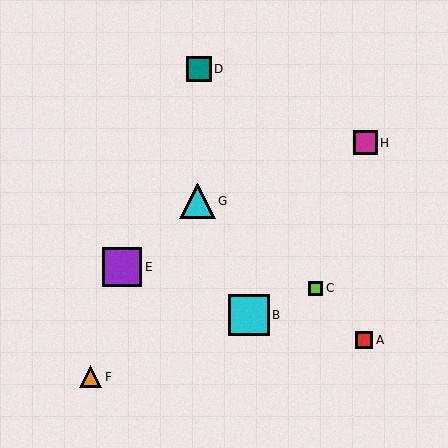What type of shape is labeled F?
Shape F is an orange triangle.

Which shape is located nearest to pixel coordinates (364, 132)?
The magenta square (labeled H) at (365, 143) is nearest to that location.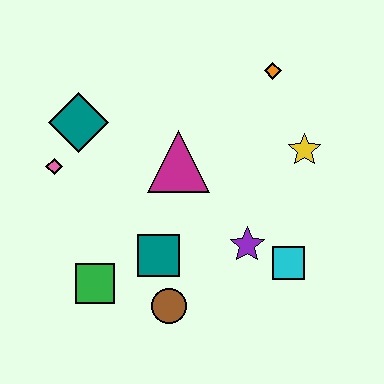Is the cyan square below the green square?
No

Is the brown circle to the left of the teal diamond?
No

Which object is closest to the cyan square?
The purple star is closest to the cyan square.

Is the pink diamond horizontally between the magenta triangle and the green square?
No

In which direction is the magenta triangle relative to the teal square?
The magenta triangle is above the teal square.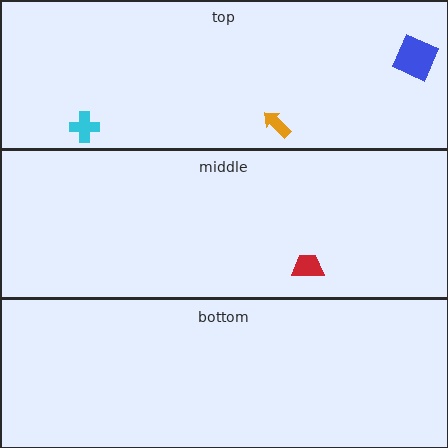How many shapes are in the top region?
3.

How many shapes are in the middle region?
1.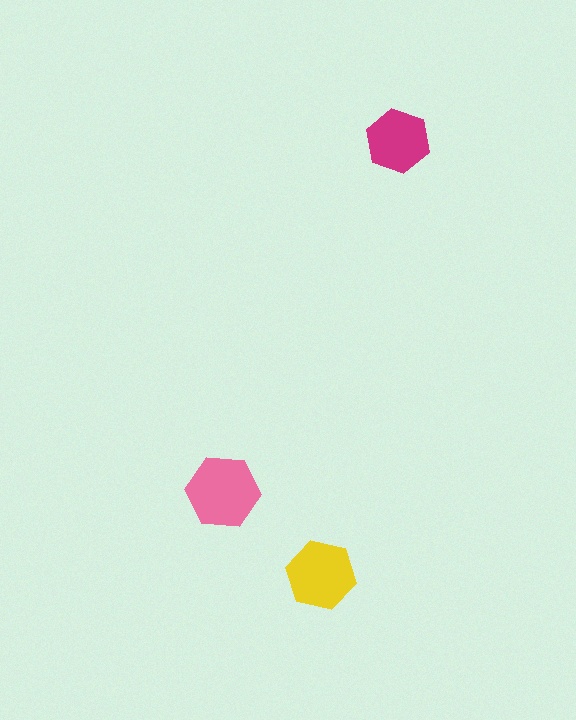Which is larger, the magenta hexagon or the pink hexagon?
The pink one.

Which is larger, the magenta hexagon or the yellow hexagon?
The yellow one.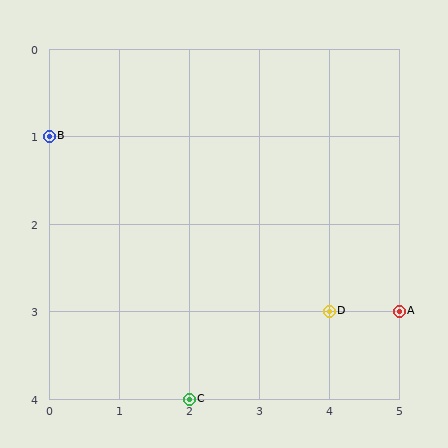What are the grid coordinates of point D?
Point D is at grid coordinates (4, 3).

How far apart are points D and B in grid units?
Points D and B are 4 columns and 2 rows apart (about 4.5 grid units diagonally).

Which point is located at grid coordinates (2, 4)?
Point C is at (2, 4).